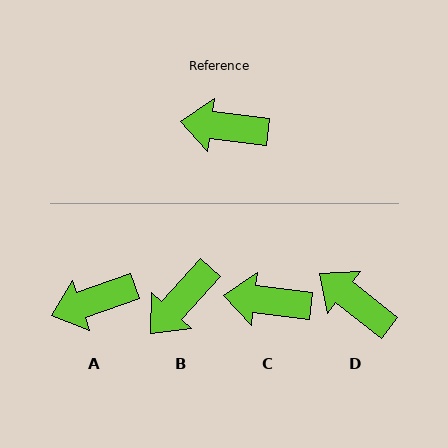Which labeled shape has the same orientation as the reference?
C.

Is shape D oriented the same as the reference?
No, it is off by about 31 degrees.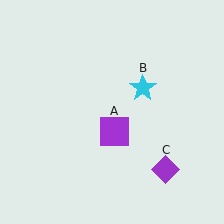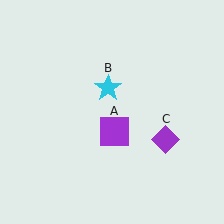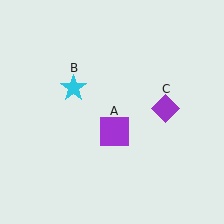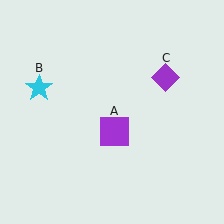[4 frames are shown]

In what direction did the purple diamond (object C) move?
The purple diamond (object C) moved up.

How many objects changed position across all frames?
2 objects changed position: cyan star (object B), purple diamond (object C).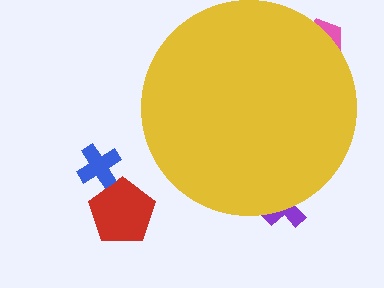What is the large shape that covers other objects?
A yellow circle.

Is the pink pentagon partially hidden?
Yes, the pink pentagon is partially hidden behind the yellow circle.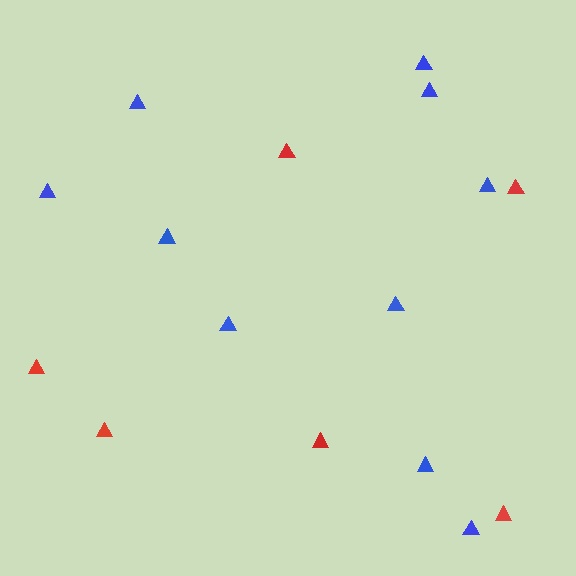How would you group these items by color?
There are 2 groups: one group of blue triangles (10) and one group of red triangles (6).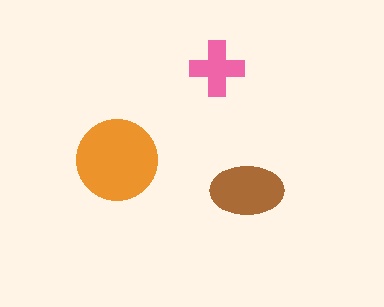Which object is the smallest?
The pink cross.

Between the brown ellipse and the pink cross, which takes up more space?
The brown ellipse.